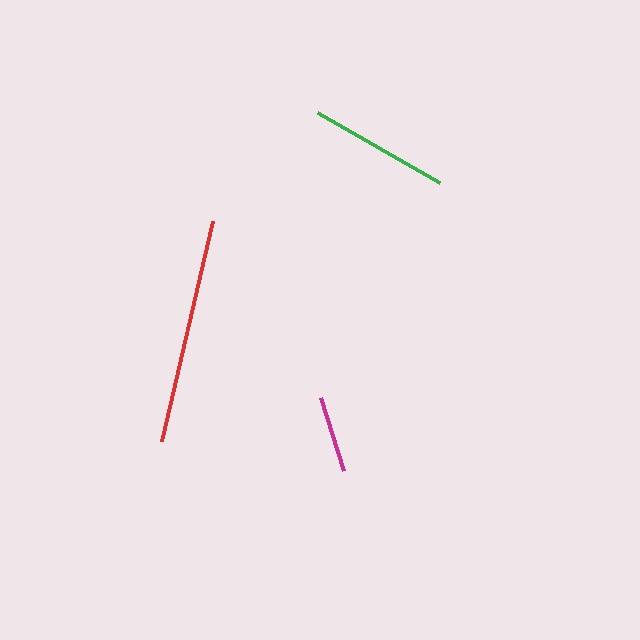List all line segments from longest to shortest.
From longest to shortest: red, green, magenta.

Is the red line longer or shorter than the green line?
The red line is longer than the green line.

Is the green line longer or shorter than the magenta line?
The green line is longer than the magenta line.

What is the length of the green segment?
The green segment is approximately 141 pixels long.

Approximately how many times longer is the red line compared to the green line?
The red line is approximately 1.6 times the length of the green line.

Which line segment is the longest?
The red line is the longest at approximately 226 pixels.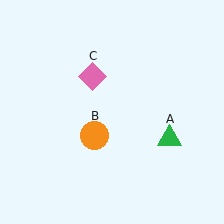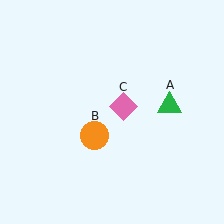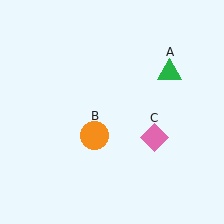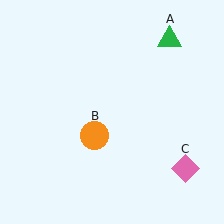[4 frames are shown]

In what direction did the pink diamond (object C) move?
The pink diamond (object C) moved down and to the right.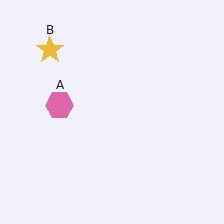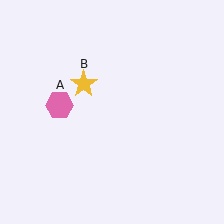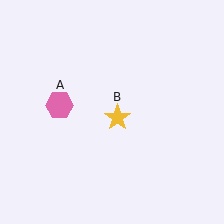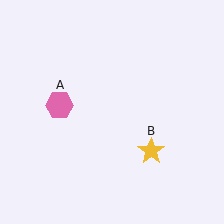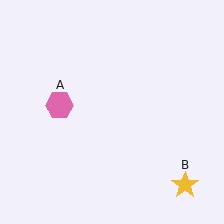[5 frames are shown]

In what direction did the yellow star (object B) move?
The yellow star (object B) moved down and to the right.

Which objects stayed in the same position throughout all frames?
Pink hexagon (object A) remained stationary.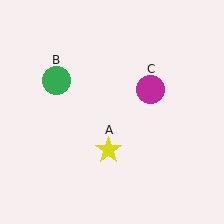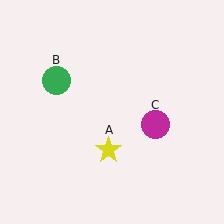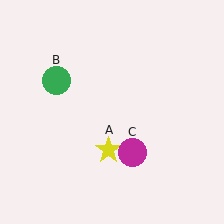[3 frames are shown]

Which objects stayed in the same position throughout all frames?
Yellow star (object A) and green circle (object B) remained stationary.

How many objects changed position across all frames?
1 object changed position: magenta circle (object C).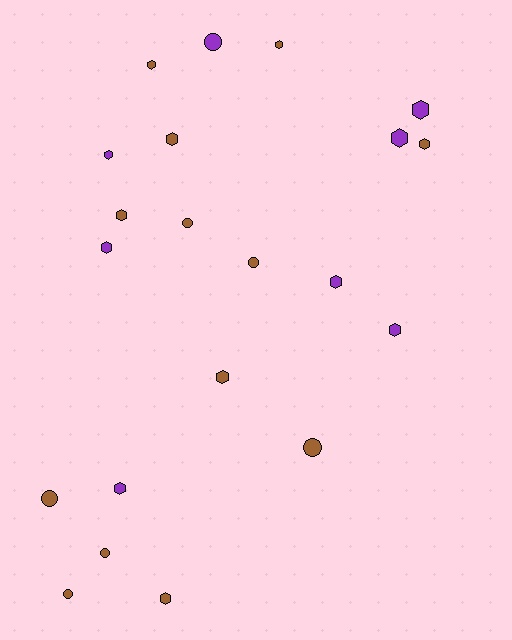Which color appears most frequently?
Brown, with 13 objects.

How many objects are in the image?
There are 21 objects.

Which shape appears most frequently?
Hexagon, with 14 objects.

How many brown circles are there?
There are 6 brown circles.